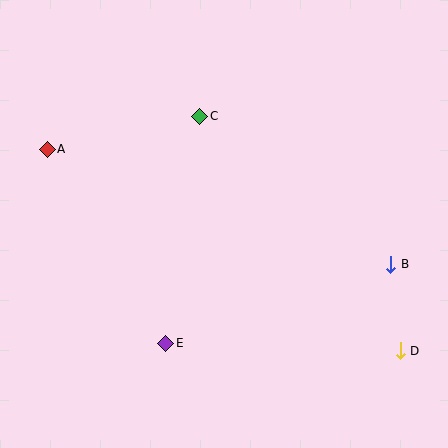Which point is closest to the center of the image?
Point C at (200, 116) is closest to the center.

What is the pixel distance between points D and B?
The distance between D and B is 87 pixels.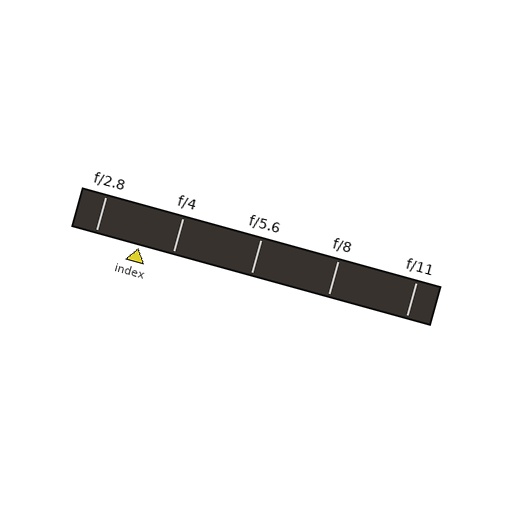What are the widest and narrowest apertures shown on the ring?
The widest aperture shown is f/2.8 and the narrowest is f/11.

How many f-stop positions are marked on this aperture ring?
There are 5 f-stop positions marked.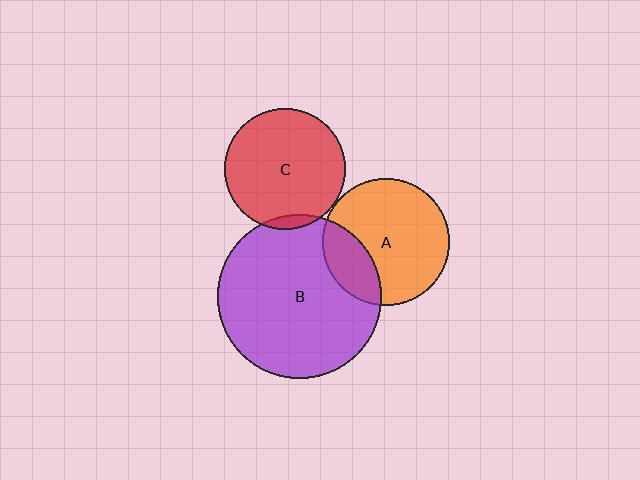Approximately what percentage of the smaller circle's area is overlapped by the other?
Approximately 25%.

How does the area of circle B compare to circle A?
Approximately 1.7 times.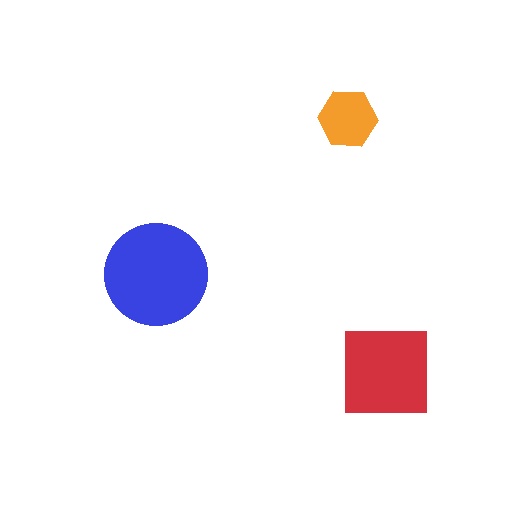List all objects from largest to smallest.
The blue circle, the red square, the orange hexagon.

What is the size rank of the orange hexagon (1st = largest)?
3rd.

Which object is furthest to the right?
The red square is rightmost.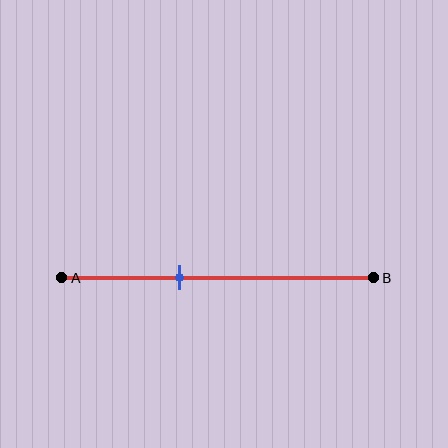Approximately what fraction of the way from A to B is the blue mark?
The blue mark is approximately 40% of the way from A to B.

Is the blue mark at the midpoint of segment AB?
No, the mark is at about 40% from A, not at the 50% midpoint.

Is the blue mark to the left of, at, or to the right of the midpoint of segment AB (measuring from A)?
The blue mark is to the left of the midpoint of segment AB.